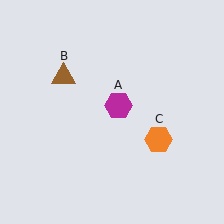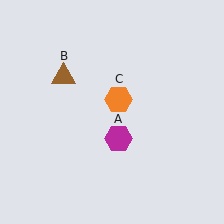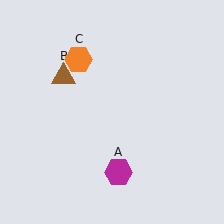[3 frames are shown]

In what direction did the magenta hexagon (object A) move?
The magenta hexagon (object A) moved down.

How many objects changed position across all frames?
2 objects changed position: magenta hexagon (object A), orange hexagon (object C).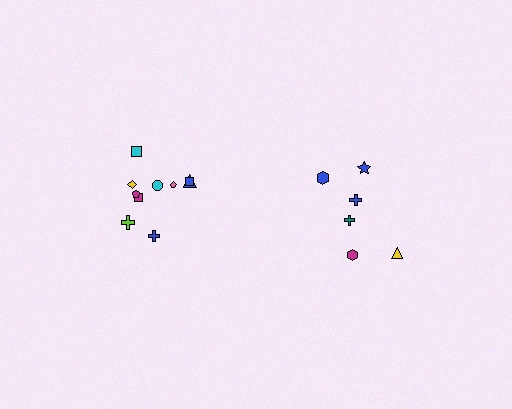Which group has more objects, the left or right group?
The left group.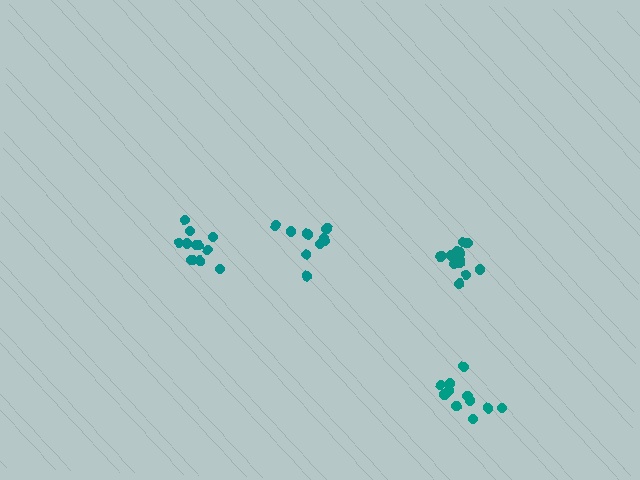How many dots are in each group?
Group 1: 14 dots, Group 2: 12 dots, Group 3: 9 dots, Group 4: 12 dots (47 total).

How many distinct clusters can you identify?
There are 4 distinct clusters.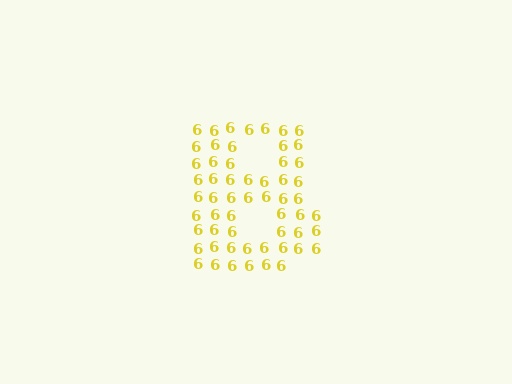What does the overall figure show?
The overall figure shows the letter B.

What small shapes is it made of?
It is made of small digit 6's.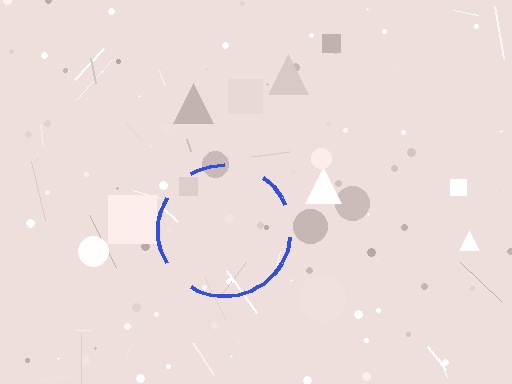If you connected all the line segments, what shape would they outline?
They would outline a circle.